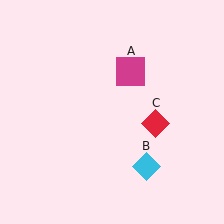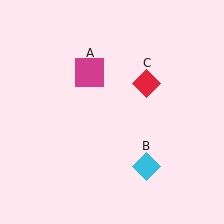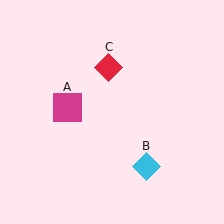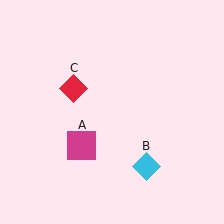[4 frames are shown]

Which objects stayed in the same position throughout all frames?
Cyan diamond (object B) remained stationary.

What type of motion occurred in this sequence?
The magenta square (object A), red diamond (object C) rotated counterclockwise around the center of the scene.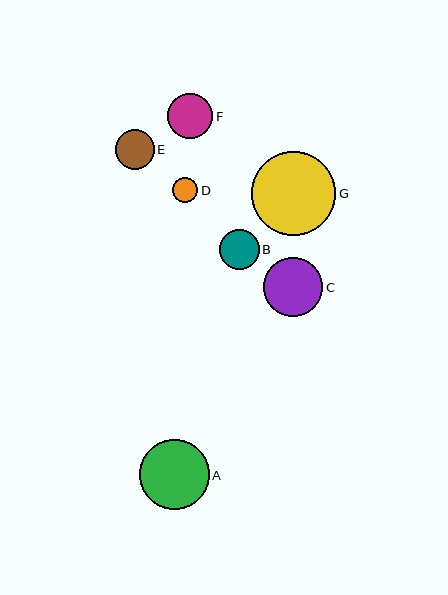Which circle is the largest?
Circle G is the largest with a size of approximately 84 pixels.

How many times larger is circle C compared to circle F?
Circle C is approximately 1.3 times the size of circle F.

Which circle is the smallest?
Circle D is the smallest with a size of approximately 25 pixels.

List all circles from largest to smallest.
From largest to smallest: G, A, C, F, B, E, D.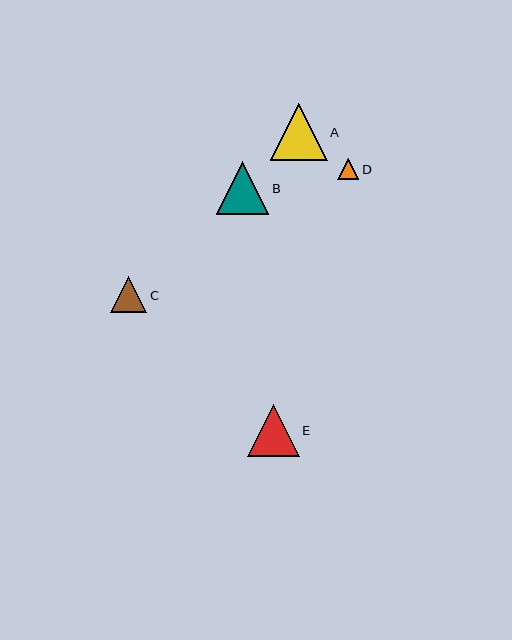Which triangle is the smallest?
Triangle D is the smallest with a size of approximately 22 pixels.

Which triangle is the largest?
Triangle A is the largest with a size of approximately 57 pixels.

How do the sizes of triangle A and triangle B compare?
Triangle A and triangle B are approximately the same size.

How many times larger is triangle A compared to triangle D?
Triangle A is approximately 2.6 times the size of triangle D.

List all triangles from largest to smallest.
From largest to smallest: A, B, E, C, D.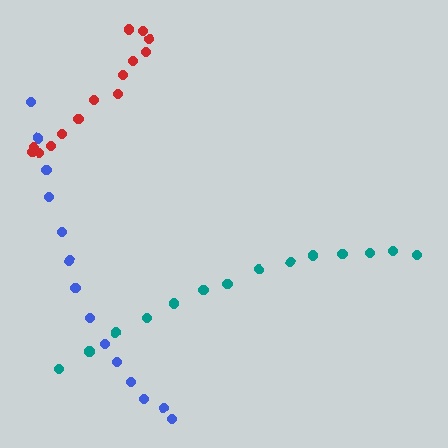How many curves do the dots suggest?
There are 3 distinct paths.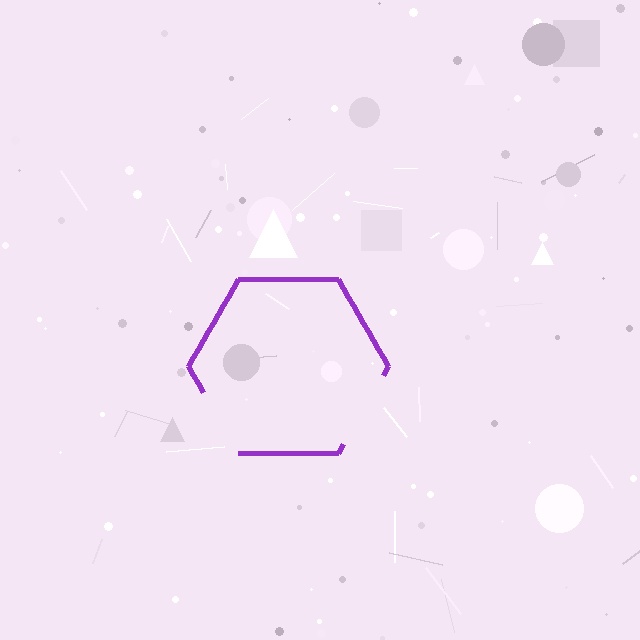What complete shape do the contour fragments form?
The contour fragments form a hexagon.